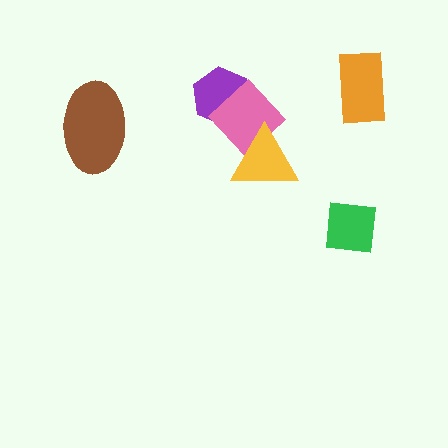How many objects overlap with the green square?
0 objects overlap with the green square.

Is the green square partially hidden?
No, no other shape covers it.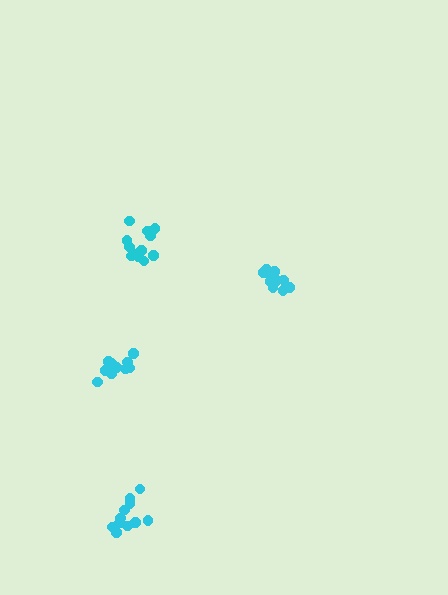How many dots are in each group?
Group 1: 11 dots, Group 2: 13 dots, Group 3: 11 dots, Group 4: 11 dots (46 total).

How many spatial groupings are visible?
There are 4 spatial groupings.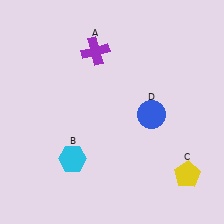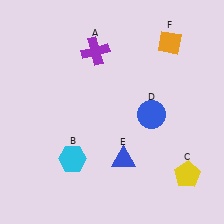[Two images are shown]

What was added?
A blue triangle (E), an orange diamond (F) were added in Image 2.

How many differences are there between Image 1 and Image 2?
There are 2 differences between the two images.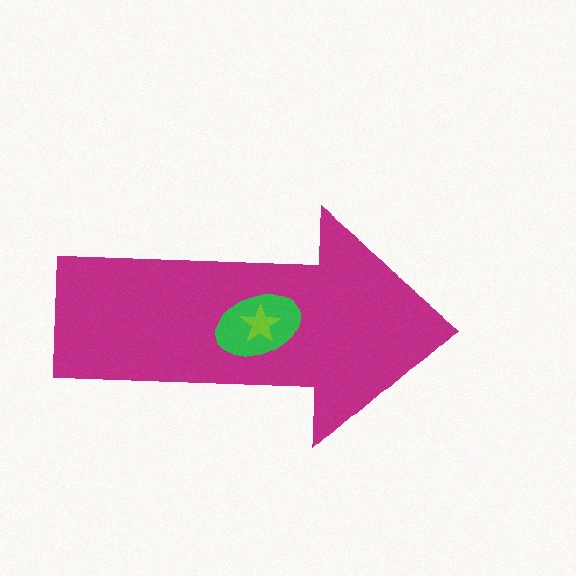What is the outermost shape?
The magenta arrow.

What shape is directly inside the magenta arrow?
The green ellipse.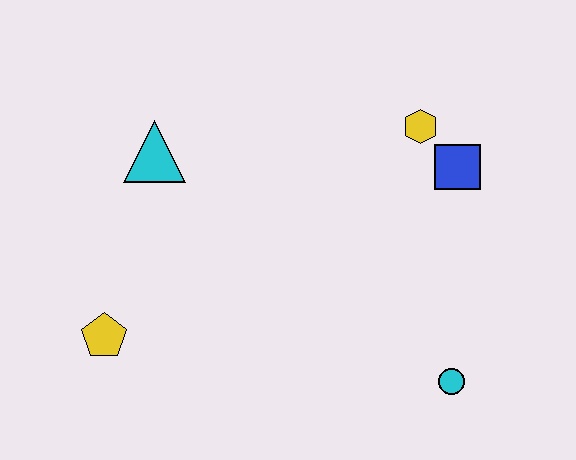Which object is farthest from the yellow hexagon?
The yellow pentagon is farthest from the yellow hexagon.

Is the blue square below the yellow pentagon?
No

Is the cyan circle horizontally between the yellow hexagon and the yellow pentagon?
No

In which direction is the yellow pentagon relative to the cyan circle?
The yellow pentagon is to the left of the cyan circle.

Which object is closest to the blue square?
The yellow hexagon is closest to the blue square.